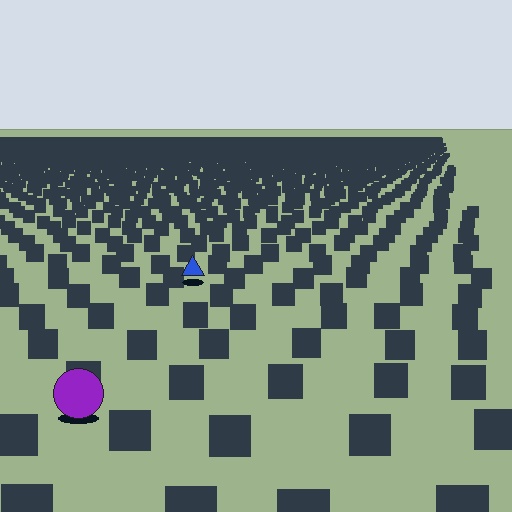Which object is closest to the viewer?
The purple circle is closest. The texture marks near it are larger and more spread out.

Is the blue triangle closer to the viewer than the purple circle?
No. The purple circle is closer — you can tell from the texture gradient: the ground texture is coarser near it.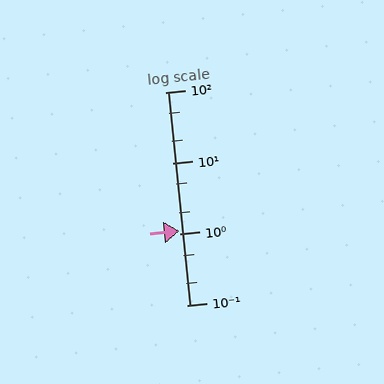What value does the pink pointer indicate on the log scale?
The pointer indicates approximately 1.1.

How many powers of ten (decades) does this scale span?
The scale spans 3 decades, from 0.1 to 100.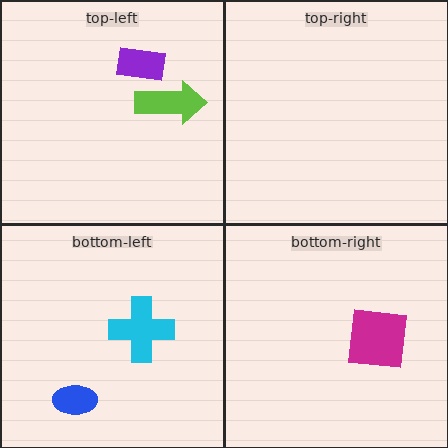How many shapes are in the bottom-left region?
2.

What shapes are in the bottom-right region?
The magenta square.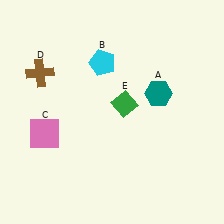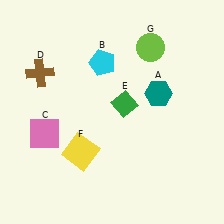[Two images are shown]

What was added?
A yellow square (F), a lime circle (G) were added in Image 2.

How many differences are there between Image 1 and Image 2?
There are 2 differences between the two images.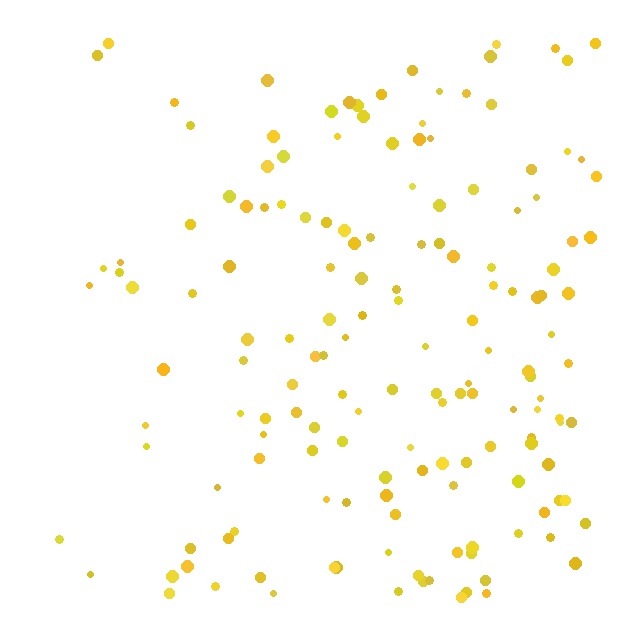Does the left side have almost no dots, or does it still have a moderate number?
Still a moderate number, just noticeably fewer than the right.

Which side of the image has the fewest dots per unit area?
The left.